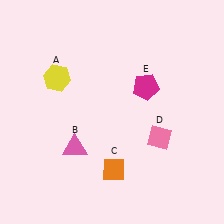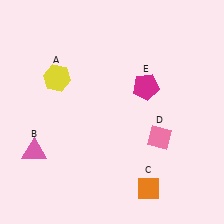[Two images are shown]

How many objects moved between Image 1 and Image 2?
2 objects moved between the two images.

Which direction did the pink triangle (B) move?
The pink triangle (B) moved left.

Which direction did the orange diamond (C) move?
The orange diamond (C) moved right.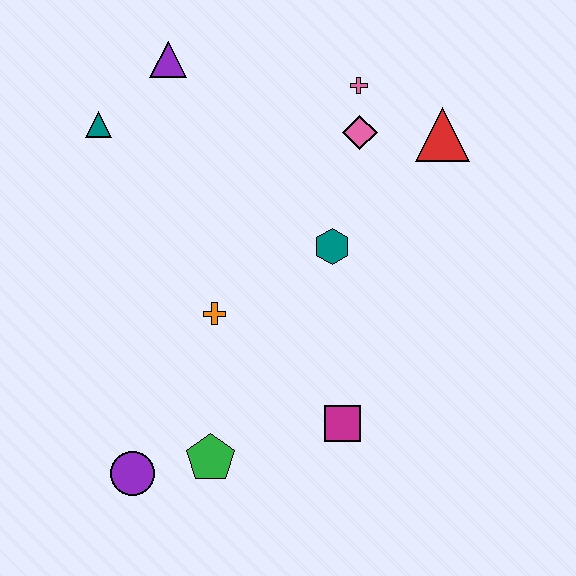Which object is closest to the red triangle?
The pink diamond is closest to the red triangle.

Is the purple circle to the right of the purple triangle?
No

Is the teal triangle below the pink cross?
Yes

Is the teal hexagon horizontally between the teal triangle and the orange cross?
No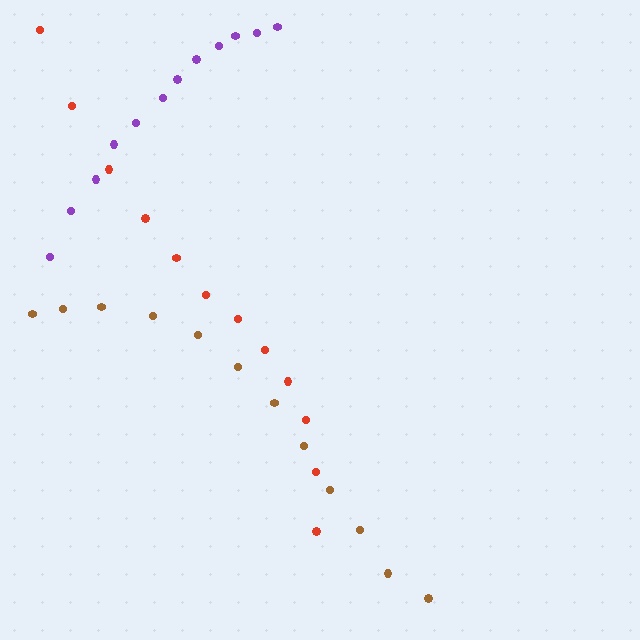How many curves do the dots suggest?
There are 3 distinct paths.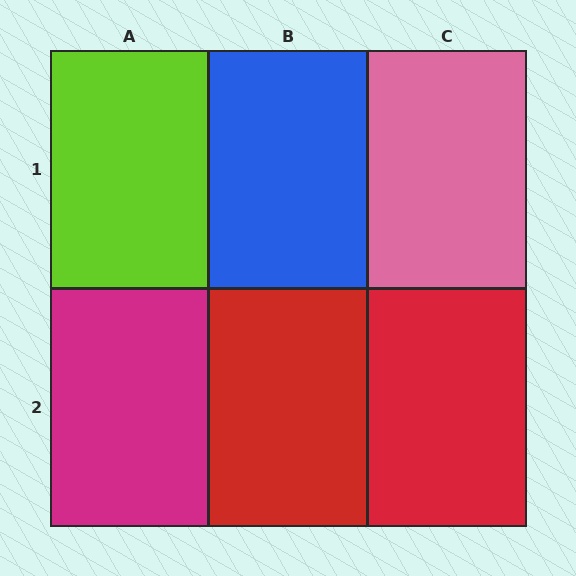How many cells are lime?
1 cell is lime.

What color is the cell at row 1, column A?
Lime.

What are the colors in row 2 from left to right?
Magenta, red, red.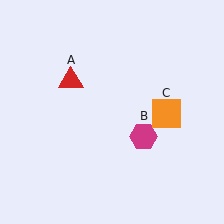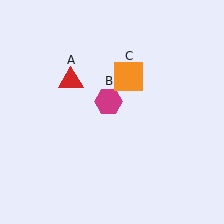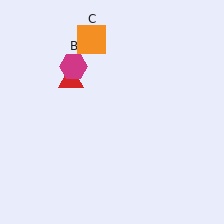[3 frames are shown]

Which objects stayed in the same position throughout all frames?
Red triangle (object A) remained stationary.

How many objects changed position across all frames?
2 objects changed position: magenta hexagon (object B), orange square (object C).